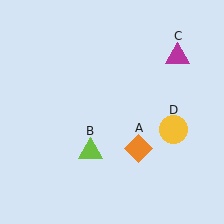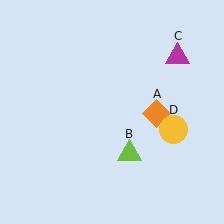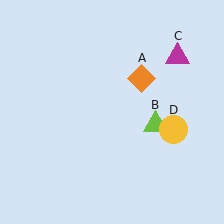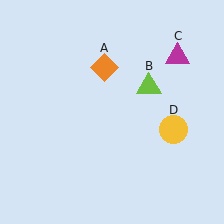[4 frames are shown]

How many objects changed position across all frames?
2 objects changed position: orange diamond (object A), lime triangle (object B).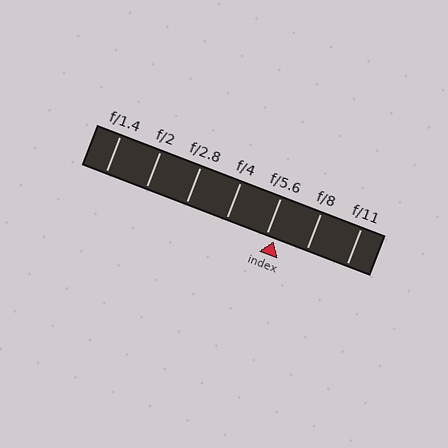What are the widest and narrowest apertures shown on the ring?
The widest aperture shown is f/1.4 and the narrowest is f/11.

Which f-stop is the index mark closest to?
The index mark is closest to f/5.6.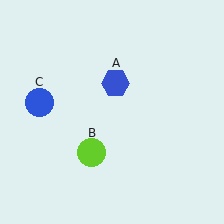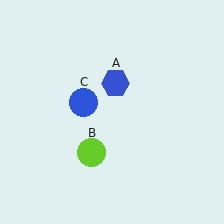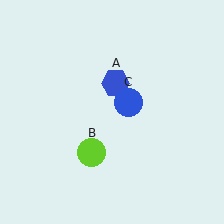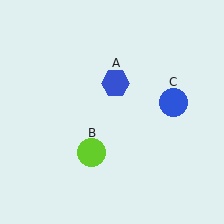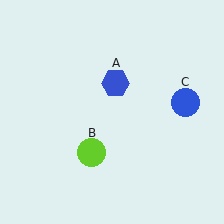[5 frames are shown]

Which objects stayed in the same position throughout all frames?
Blue hexagon (object A) and lime circle (object B) remained stationary.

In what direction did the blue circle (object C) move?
The blue circle (object C) moved right.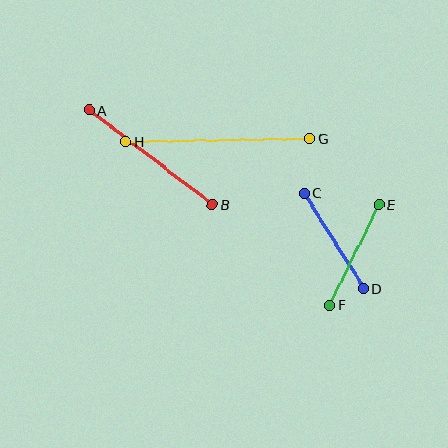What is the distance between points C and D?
The distance is approximately 112 pixels.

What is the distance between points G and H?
The distance is approximately 184 pixels.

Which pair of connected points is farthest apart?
Points G and H are farthest apart.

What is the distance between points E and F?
The distance is approximately 111 pixels.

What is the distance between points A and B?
The distance is approximately 155 pixels.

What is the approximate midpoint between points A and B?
The midpoint is at approximately (151, 157) pixels.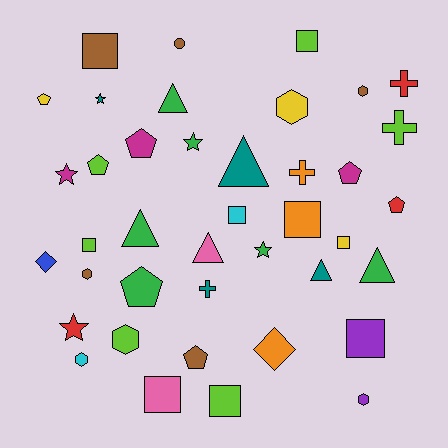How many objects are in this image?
There are 40 objects.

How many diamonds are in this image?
There are 2 diamonds.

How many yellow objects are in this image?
There are 3 yellow objects.